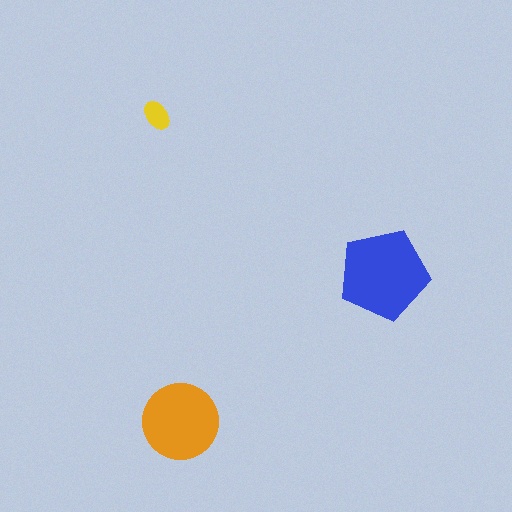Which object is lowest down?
The orange circle is bottommost.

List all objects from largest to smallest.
The blue pentagon, the orange circle, the yellow ellipse.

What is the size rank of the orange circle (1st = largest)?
2nd.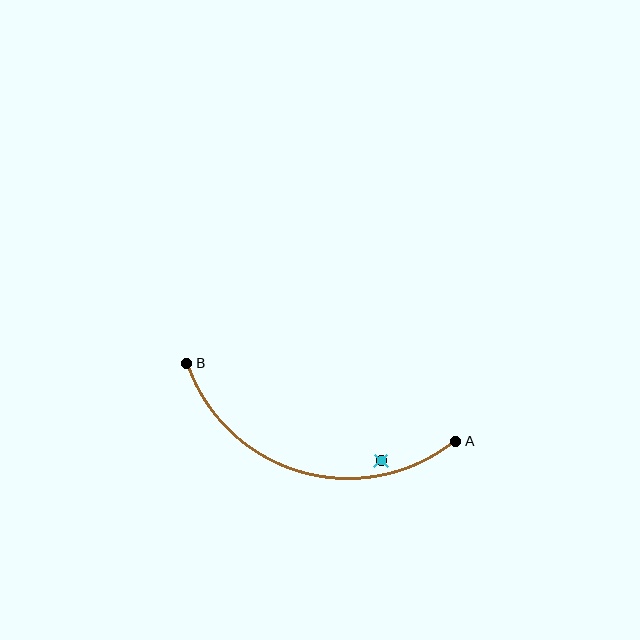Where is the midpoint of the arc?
The arc midpoint is the point on the curve farthest from the straight line joining A and B. It sits below that line.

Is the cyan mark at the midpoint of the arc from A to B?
No — the cyan mark does not lie on the arc at all. It sits slightly inside the curve.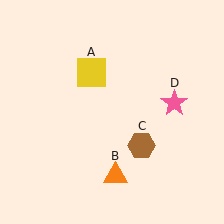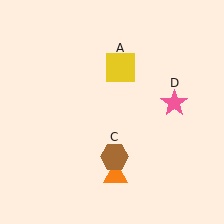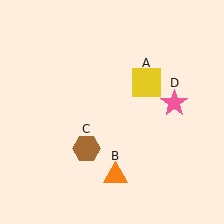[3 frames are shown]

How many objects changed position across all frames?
2 objects changed position: yellow square (object A), brown hexagon (object C).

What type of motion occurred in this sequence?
The yellow square (object A), brown hexagon (object C) rotated clockwise around the center of the scene.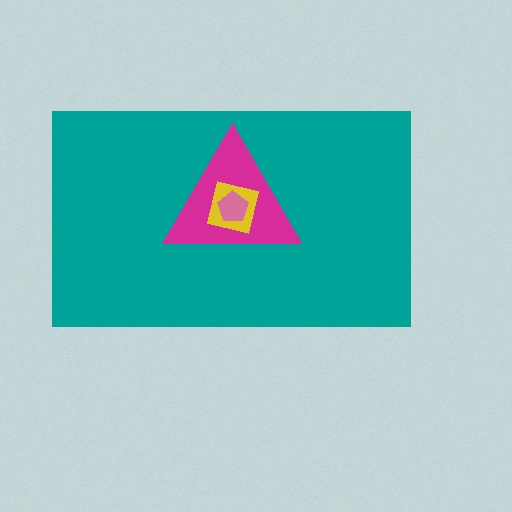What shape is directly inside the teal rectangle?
The magenta triangle.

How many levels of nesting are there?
4.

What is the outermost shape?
The teal rectangle.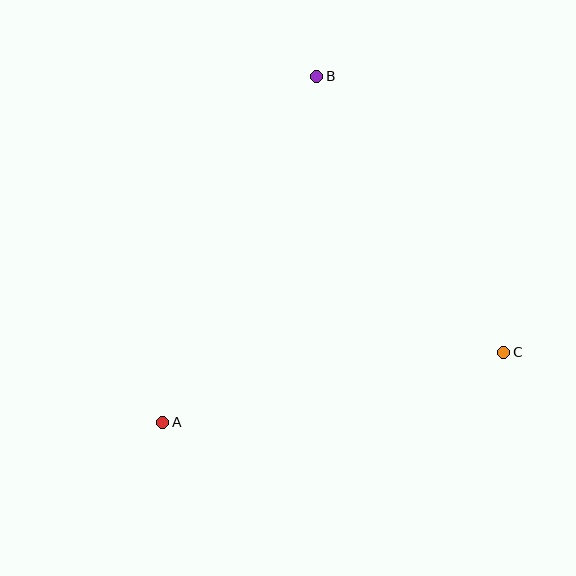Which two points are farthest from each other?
Points A and B are farthest from each other.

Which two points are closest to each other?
Points B and C are closest to each other.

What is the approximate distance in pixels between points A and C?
The distance between A and C is approximately 348 pixels.